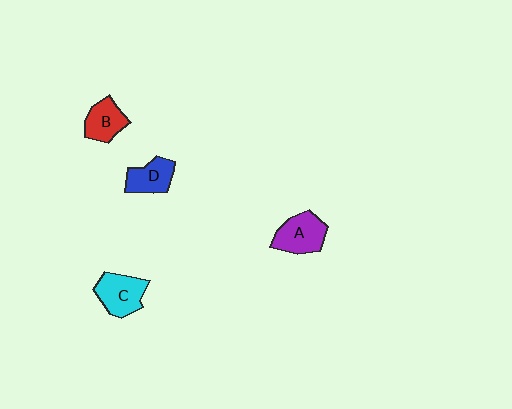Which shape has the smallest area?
Shape B (red).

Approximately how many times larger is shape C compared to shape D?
Approximately 1.2 times.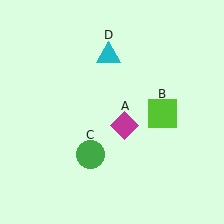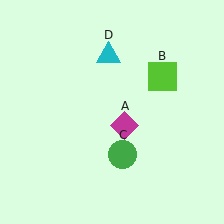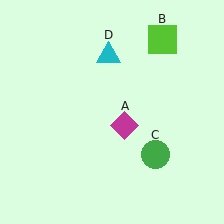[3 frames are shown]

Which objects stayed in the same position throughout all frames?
Magenta diamond (object A) and cyan triangle (object D) remained stationary.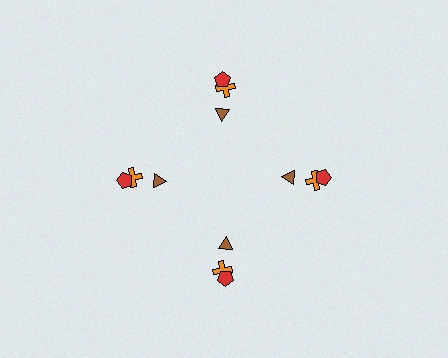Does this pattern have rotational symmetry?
Yes, this pattern has 4-fold rotational symmetry. It looks the same after rotating 90 degrees around the center.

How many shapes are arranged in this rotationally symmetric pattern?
There are 12 shapes, arranged in 4 groups of 3.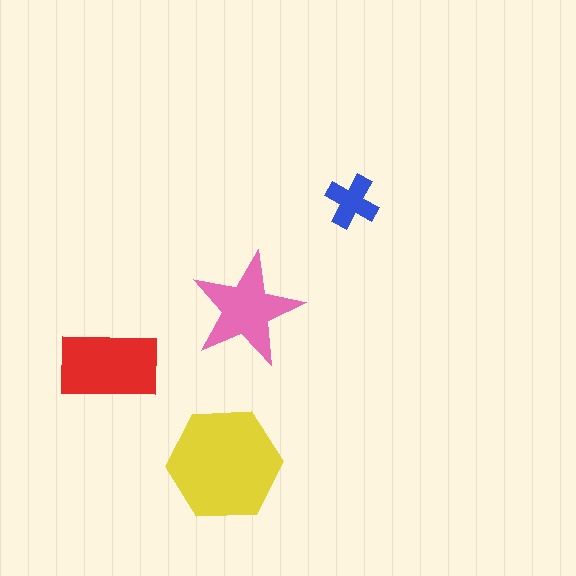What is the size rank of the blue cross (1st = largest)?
4th.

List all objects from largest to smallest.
The yellow hexagon, the red rectangle, the pink star, the blue cross.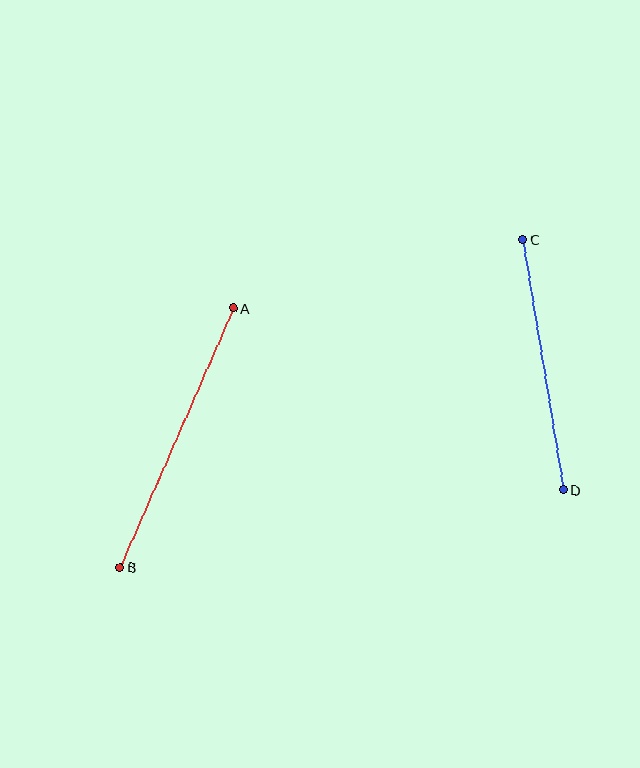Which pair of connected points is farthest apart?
Points A and B are farthest apart.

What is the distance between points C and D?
The distance is approximately 254 pixels.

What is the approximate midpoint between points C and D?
The midpoint is at approximately (543, 365) pixels.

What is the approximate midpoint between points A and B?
The midpoint is at approximately (177, 438) pixels.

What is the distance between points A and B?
The distance is approximately 283 pixels.